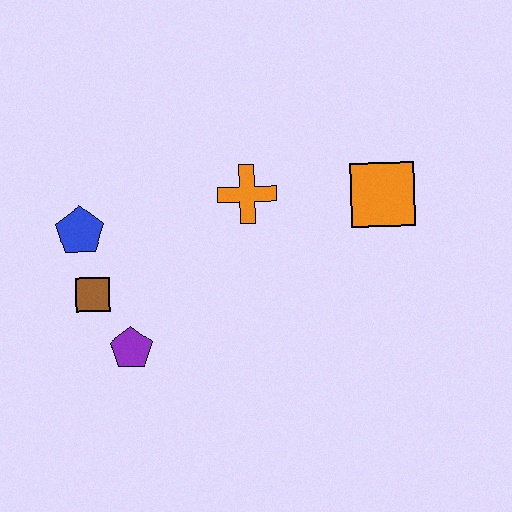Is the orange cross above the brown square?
Yes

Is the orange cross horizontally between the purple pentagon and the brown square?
No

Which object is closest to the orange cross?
The orange square is closest to the orange cross.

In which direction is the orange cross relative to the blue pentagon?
The orange cross is to the right of the blue pentagon.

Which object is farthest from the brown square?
The orange square is farthest from the brown square.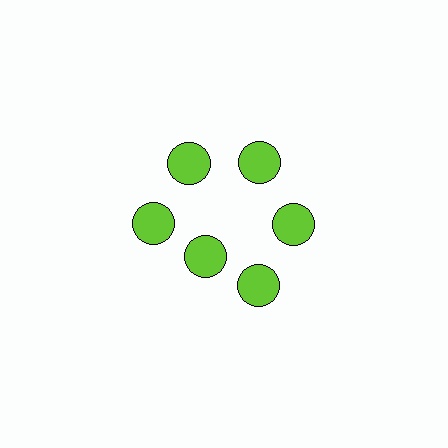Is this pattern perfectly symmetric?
No. The 6 lime circles are arranged in a ring, but one element near the 7 o'clock position is pulled inward toward the center, breaking the 6-fold rotational symmetry.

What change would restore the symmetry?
The symmetry would be restored by moving it outward, back onto the ring so that all 6 circles sit at equal angles and equal distance from the center.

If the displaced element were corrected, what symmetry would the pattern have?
It would have 6-fold rotational symmetry — the pattern would map onto itself every 60 degrees.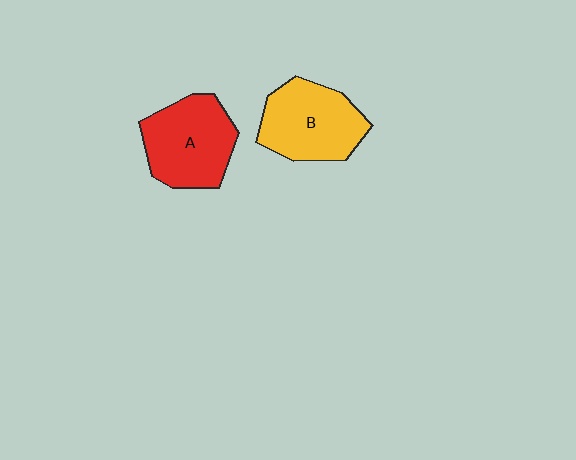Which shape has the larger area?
Shape A (red).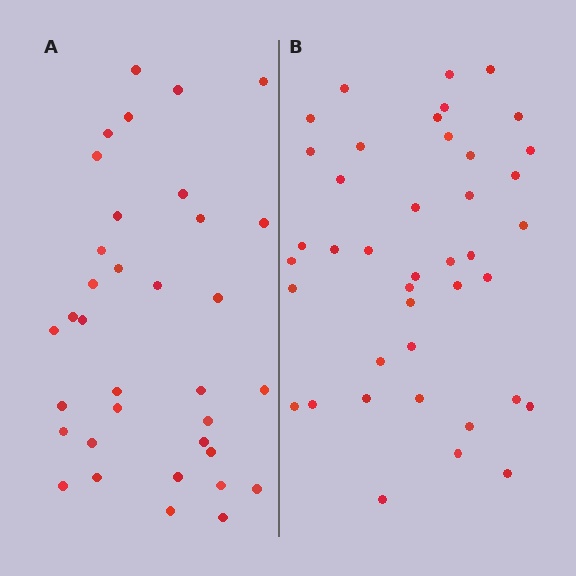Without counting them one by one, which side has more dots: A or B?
Region B (the right region) has more dots.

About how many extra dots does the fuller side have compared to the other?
Region B has about 6 more dots than region A.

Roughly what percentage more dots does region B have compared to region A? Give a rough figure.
About 15% more.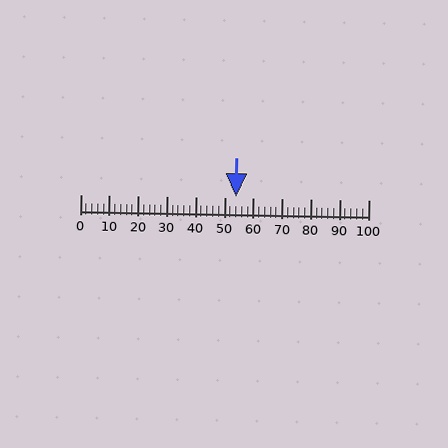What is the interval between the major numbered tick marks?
The major tick marks are spaced 10 units apart.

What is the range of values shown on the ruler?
The ruler shows values from 0 to 100.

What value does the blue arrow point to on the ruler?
The blue arrow points to approximately 54.